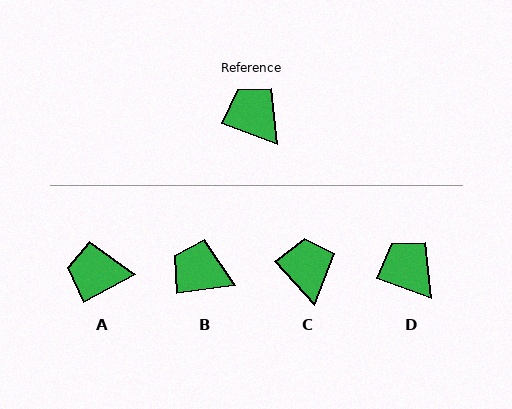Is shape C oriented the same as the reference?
No, it is off by about 27 degrees.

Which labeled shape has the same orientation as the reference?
D.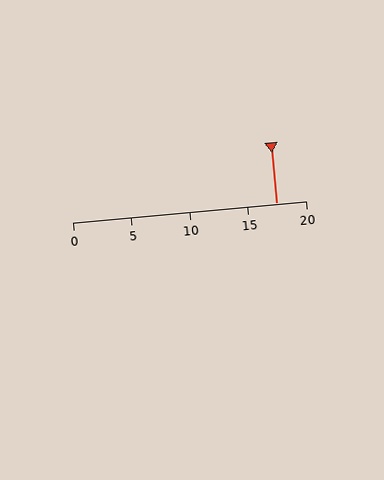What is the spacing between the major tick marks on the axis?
The major ticks are spaced 5 apart.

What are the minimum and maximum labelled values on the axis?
The axis runs from 0 to 20.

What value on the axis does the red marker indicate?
The marker indicates approximately 17.5.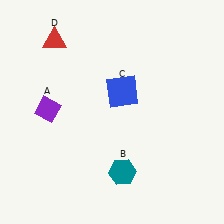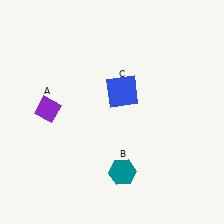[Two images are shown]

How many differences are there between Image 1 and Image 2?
There is 1 difference between the two images.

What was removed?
The red triangle (D) was removed in Image 2.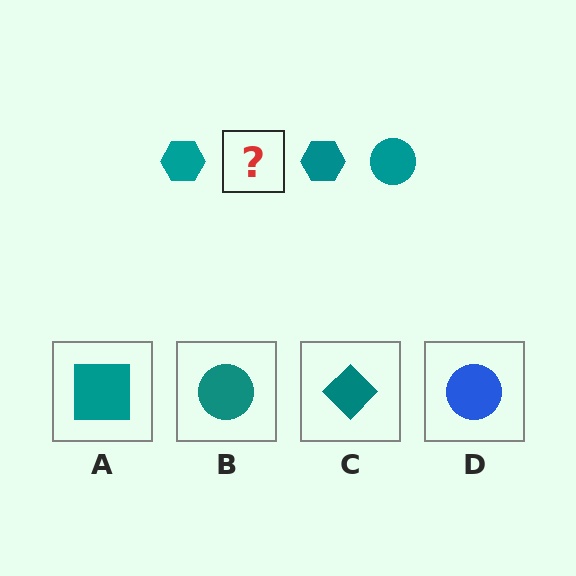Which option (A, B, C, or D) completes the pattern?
B.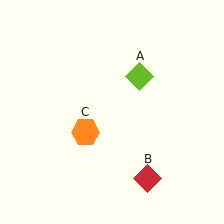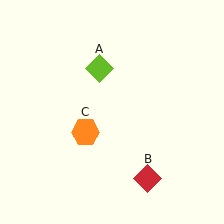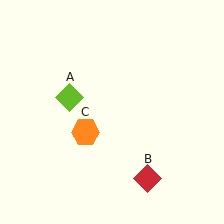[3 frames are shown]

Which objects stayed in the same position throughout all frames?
Red diamond (object B) and orange hexagon (object C) remained stationary.